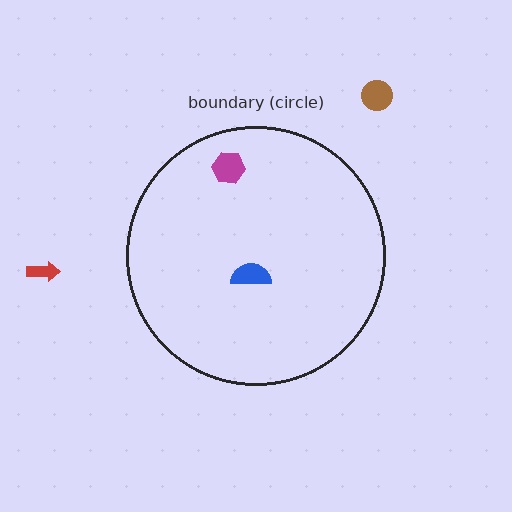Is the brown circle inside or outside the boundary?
Outside.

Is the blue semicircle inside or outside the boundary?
Inside.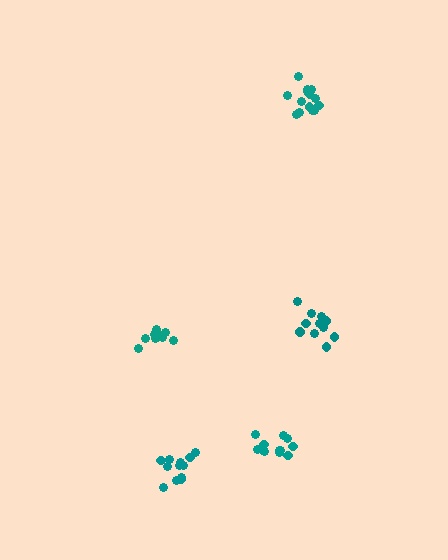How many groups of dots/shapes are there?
There are 5 groups.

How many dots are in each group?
Group 1: 11 dots, Group 2: 9 dots, Group 3: 12 dots, Group 4: 14 dots, Group 5: 12 dots (58 total).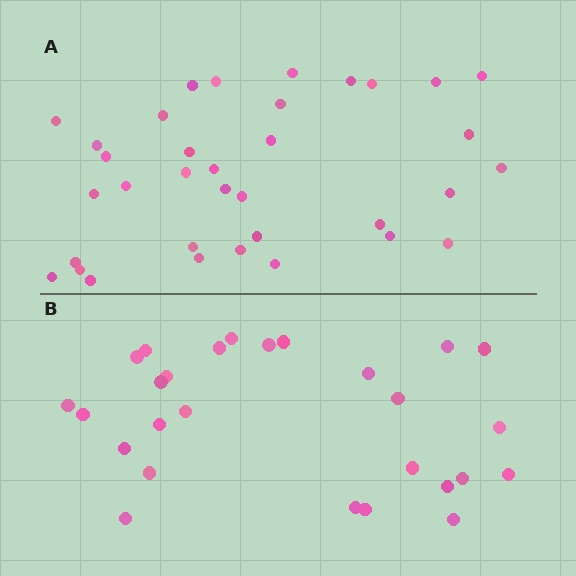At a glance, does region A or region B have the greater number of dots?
Region A (the top region) has more dots.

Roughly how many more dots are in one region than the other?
Region A has roughly 8 or so more dots than region B.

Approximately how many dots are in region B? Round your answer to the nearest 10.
About 30 dots. (The exact count is 27, which rounds to 30.)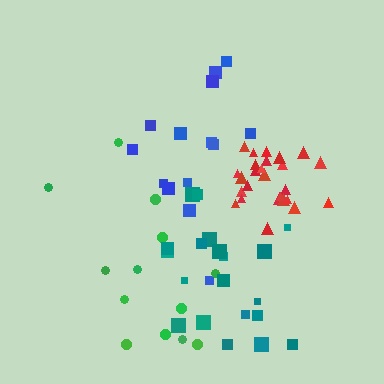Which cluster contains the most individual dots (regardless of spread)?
Red (26).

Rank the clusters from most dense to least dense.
red, teal, green, blue.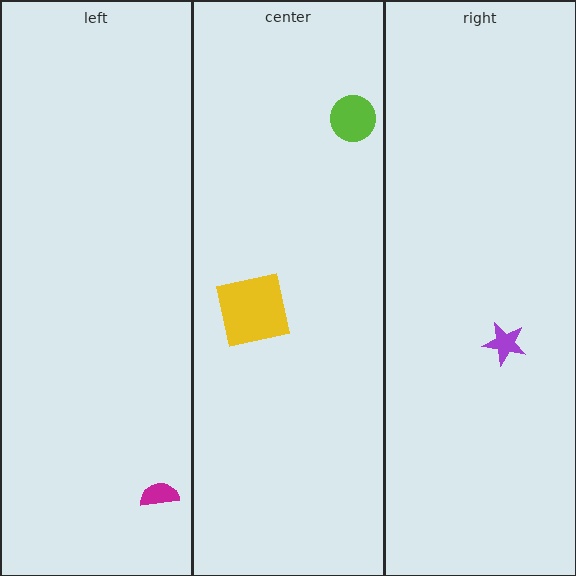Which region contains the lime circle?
The center region.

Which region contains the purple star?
The right region.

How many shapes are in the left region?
1.